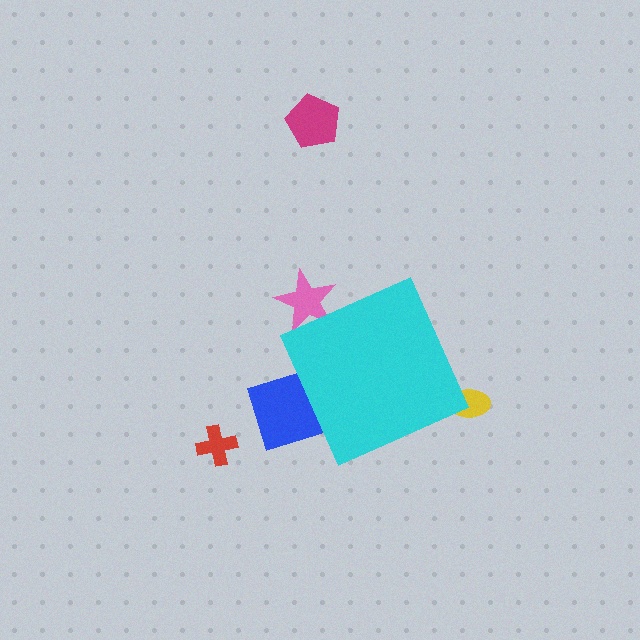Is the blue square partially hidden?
Yes, the blue square is partially hidden behind the cyan diamond.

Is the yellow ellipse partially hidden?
Yes, the yellow ellipse is partially hidden behind the cyan diamond.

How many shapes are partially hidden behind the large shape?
3 shapes are partially hidden.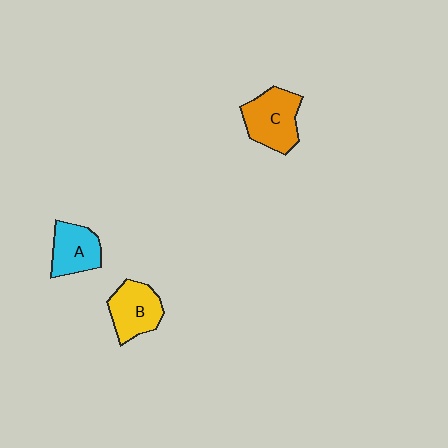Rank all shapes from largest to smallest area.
From largest to smallest: C (orange), B (yellow), A (cyan).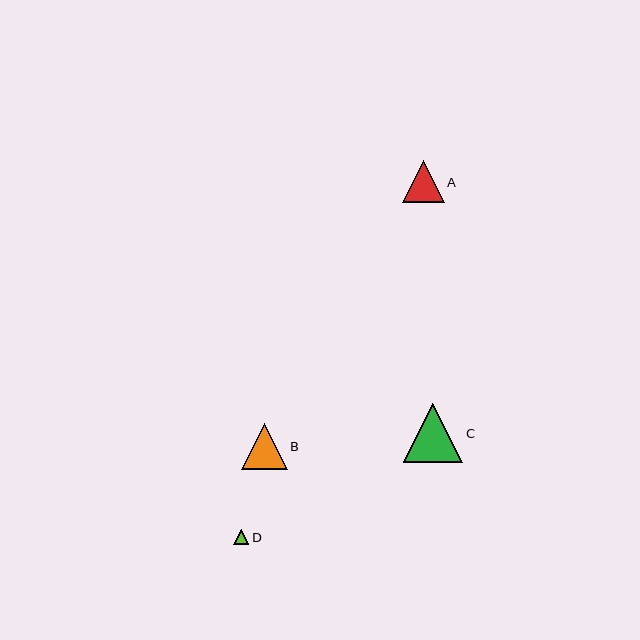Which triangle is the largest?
Triangle C is the largest with a size of approximately 59 pixels.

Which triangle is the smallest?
Triangle D is the smallest with a size of approximately 15 pixels.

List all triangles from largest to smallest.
From largest to smallest: C, B, A, D.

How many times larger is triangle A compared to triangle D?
Triangle A is approximately 2.7 times the size of triangle D.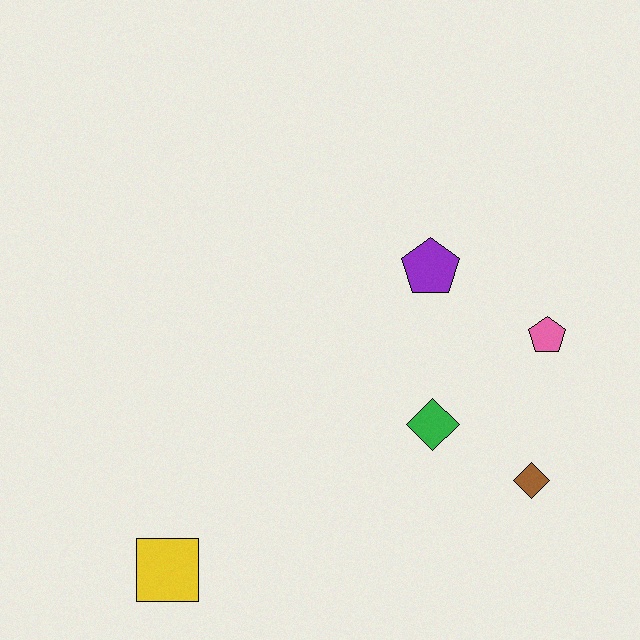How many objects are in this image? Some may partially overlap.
There are 5 objects.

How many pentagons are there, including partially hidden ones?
There are 2 pentagons.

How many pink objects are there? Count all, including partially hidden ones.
There is 1 pink object.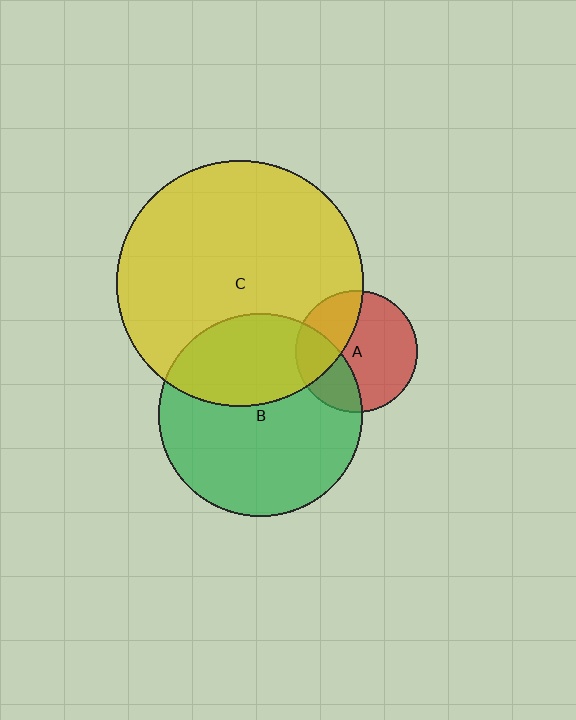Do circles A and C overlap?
Yes.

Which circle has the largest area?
Circle C (yellow).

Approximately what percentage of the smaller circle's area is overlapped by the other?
Approximately 35%.